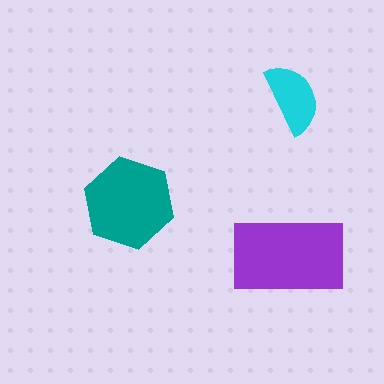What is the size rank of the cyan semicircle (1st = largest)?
3rd.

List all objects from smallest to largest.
The cyan semicircle, the teal hexagon, the purple rectangle.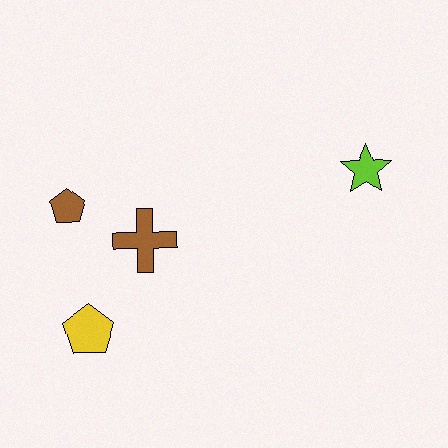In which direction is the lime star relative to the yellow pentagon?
The lime star is to the right of the yellow pentagon.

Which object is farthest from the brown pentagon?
The lime star is farthest from the brown pentagon.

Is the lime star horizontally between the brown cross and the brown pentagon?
No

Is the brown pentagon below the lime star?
Yes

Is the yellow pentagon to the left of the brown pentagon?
No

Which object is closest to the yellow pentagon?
The brown cross is closest to the yellow pentagon.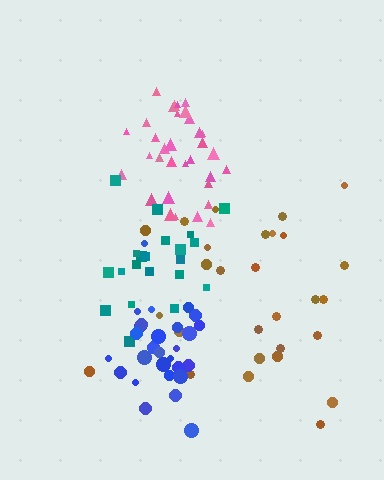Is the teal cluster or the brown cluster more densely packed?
Teal.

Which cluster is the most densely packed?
Pink.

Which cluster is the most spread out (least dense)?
Brown.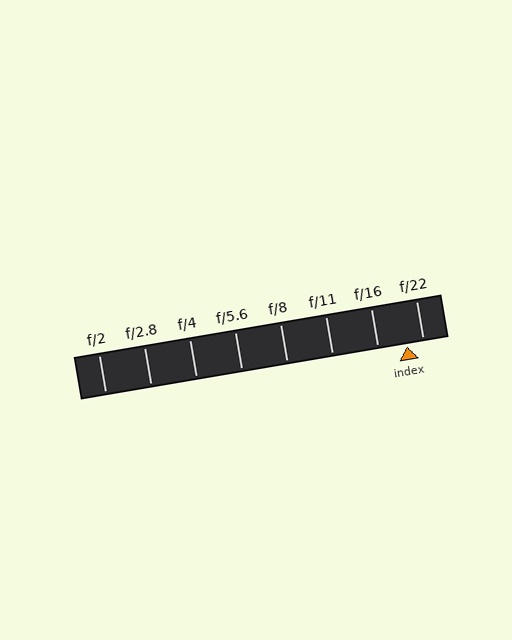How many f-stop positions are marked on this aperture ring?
There are 8 f-stop positions marked.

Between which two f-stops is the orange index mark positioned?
The index mark is between f/16 and f/22.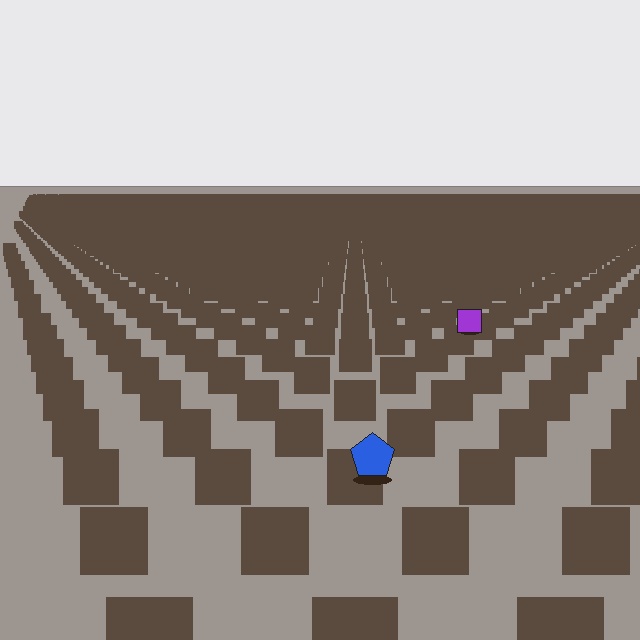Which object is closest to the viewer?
The blue pentagon is closest. The texture marks near it are larger and more spread out.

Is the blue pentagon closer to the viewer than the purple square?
Yes. The blue pentagon is closer — you can tell from the texture gradient: the ground texture is coarser near it.